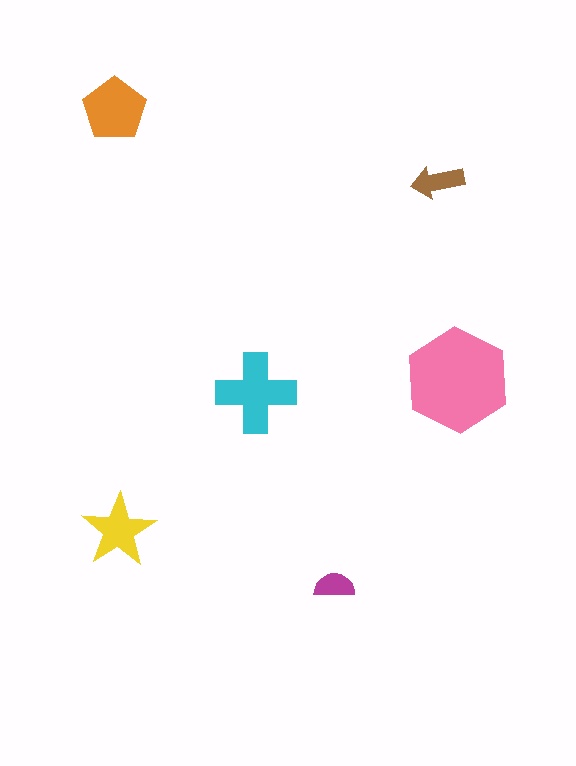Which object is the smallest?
The magenta semicircle.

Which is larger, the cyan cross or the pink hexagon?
The pink hexagon.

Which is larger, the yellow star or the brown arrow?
The yellow star.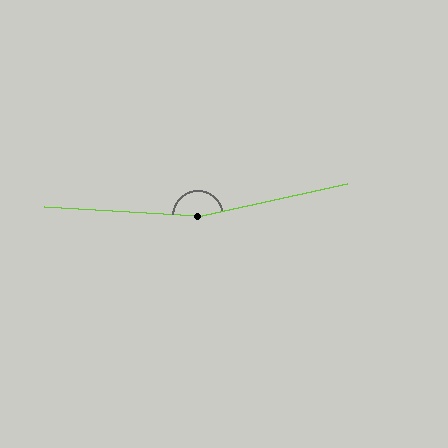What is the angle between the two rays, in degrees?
Approximately 164 degrees.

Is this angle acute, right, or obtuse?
It is obtuse.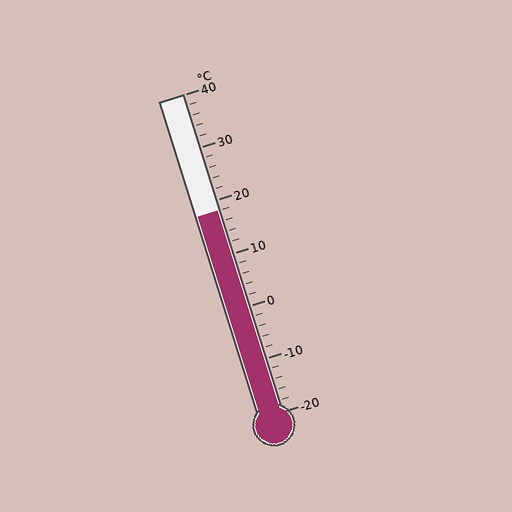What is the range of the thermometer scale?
The thermometer scale ranges from -20°C to 40°C.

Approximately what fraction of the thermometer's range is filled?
The thermometer is filled to approximately 65% of its range.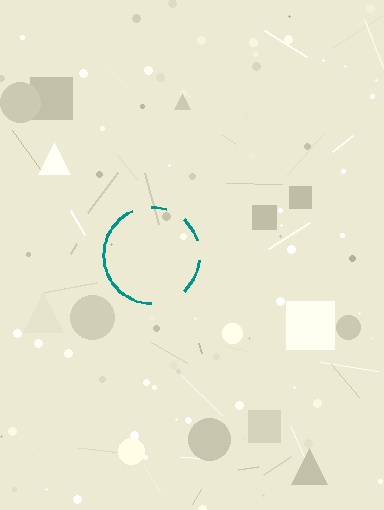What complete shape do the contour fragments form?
The contour fragments form a circle.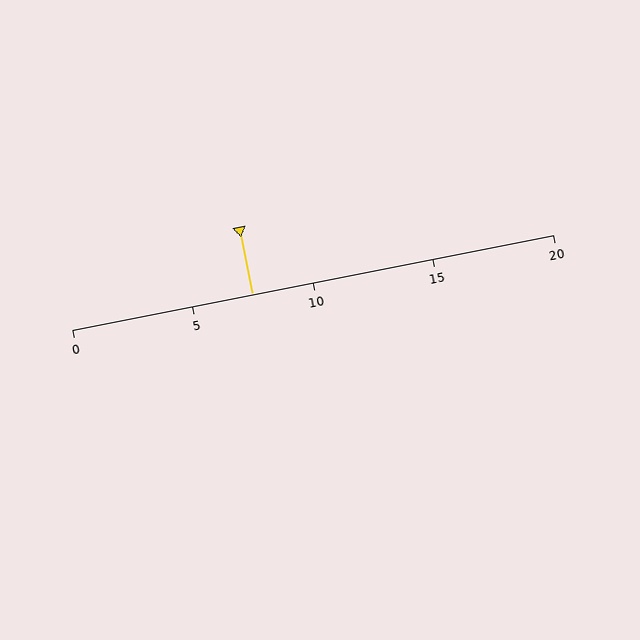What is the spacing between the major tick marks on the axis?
The major ticks are spaced 5 apart.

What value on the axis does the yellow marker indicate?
The marker indicates approximately 7.5.